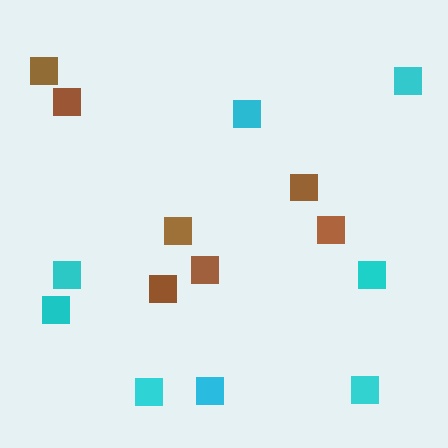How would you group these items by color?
There are 2 groups: one group of brown squares (7) and one group of cyan squares (8).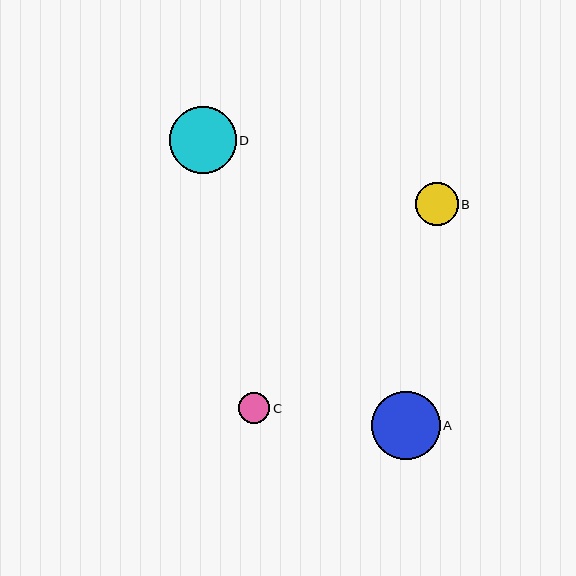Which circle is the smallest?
Circle C is the smallest with a size of approximately 31 pixels.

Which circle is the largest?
Circle A is the largest with a size of approximately 69 pixels.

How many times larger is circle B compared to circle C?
Circle B is approximately 1.4 times the size of circle C.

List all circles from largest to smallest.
From largest to smallest: A, D, B, C.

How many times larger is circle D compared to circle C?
Circle D is approximately 2.1 times the size of circle C.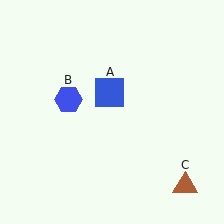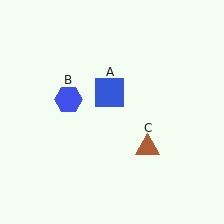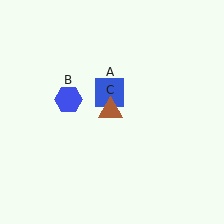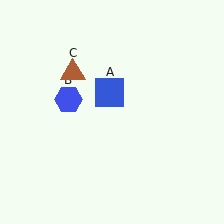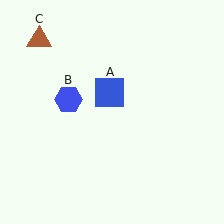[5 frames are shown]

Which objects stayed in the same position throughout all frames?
Blue square (object A) and blue hexagon (object B) remained stationary.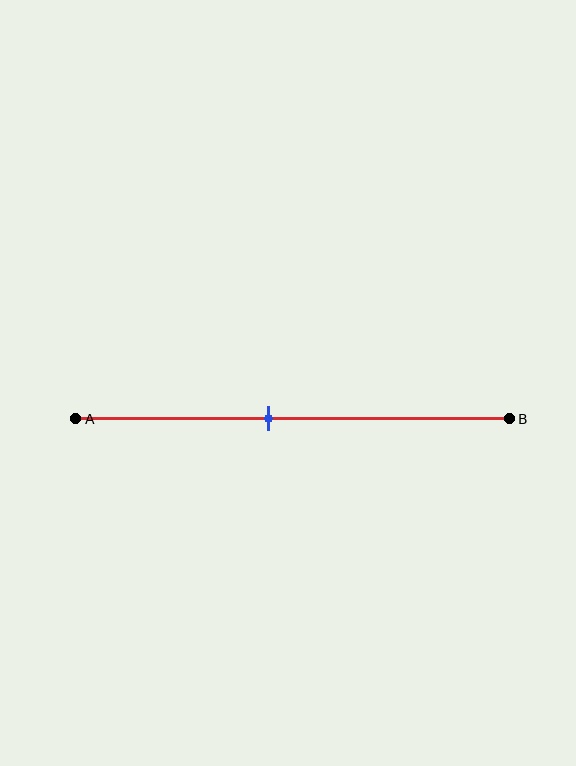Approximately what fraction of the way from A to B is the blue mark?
The blue mark is approximately 45% of the way from A to B.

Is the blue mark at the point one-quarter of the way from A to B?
No, the mark is at about 45% from A, not at the 25% one-quarter point.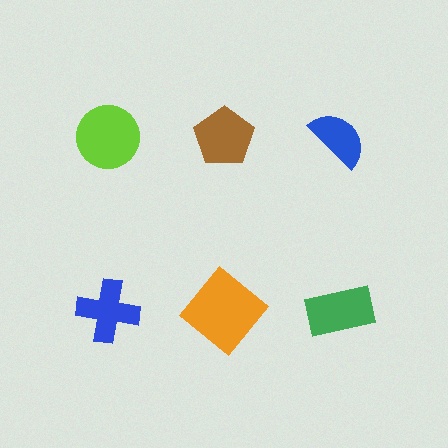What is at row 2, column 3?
A green rectangle.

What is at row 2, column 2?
An orange diamond.